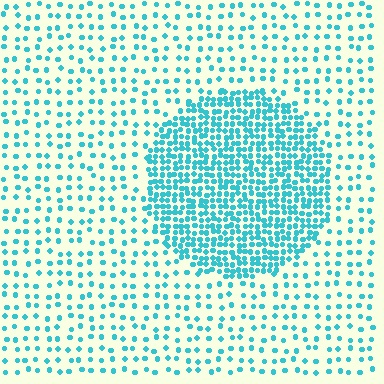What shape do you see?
I see a circle.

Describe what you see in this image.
The image contains small cyan elements arranged at two different densities. A circle-shaped region is visible where the elements are more densely packed than the surrounding area.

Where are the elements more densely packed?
The elements are more densely packed inside the circle boundary.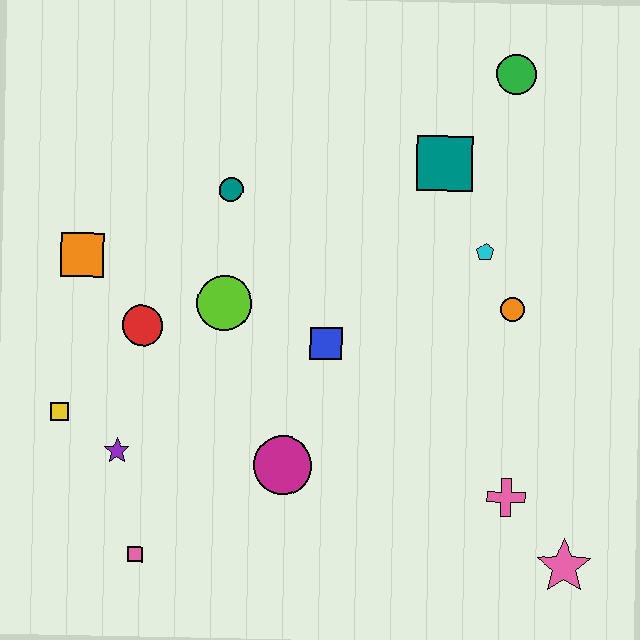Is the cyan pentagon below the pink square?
No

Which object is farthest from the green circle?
The pink square is farthest from the green circle.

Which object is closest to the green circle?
The teal square is closest to the green circle.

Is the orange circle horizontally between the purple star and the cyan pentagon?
No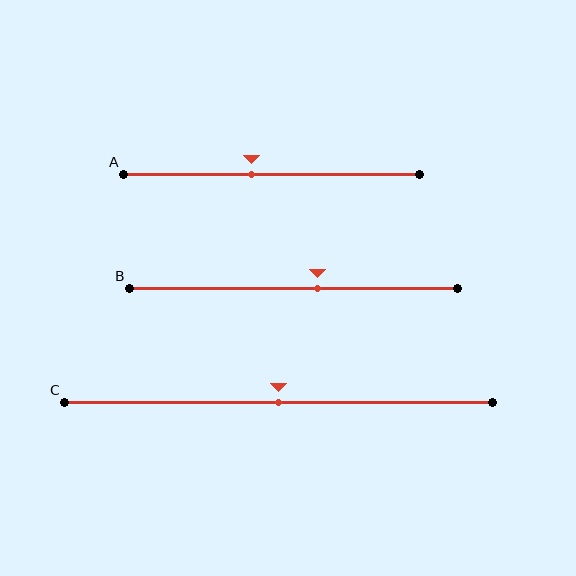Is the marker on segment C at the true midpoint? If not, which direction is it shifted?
Yes, the marker on segment C is at the true midpoint.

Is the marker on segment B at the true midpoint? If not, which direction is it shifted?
No, the marker on segment B is shifted to the right by about 7% of the segment length.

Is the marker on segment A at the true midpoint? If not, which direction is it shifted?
No, the marker on segment A is shifted to the left by about 7% of the segment length.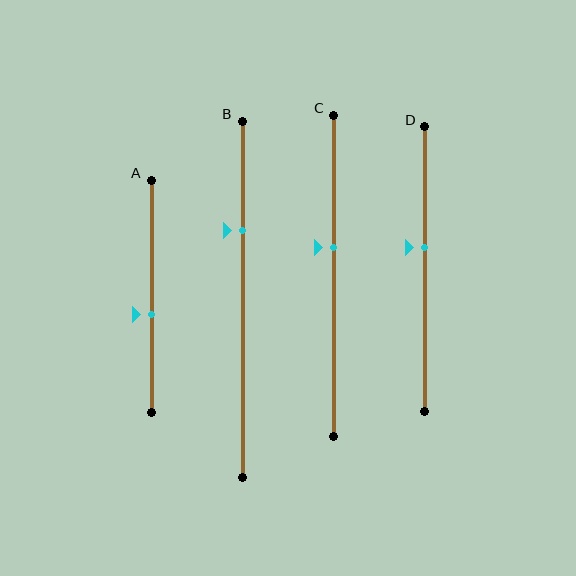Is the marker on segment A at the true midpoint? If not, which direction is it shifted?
No, the marker on segment A is shifted downward by about 8% of the segment length.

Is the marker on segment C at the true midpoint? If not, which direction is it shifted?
No, the marker on segment C is shifted upward by about 9% of the segment length.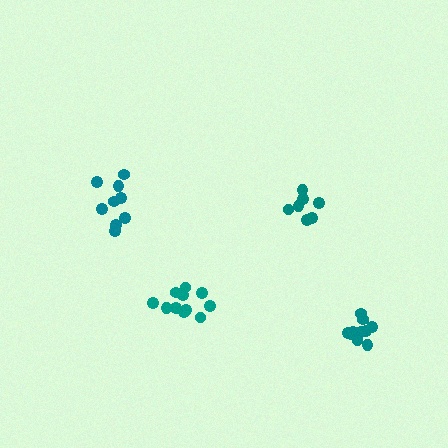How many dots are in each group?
Group 1: 11 dots, Group 2: 10 dots, Group 3: 10 dots, Group 4: 7 dots (38 total).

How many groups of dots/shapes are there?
There are 4 groups.